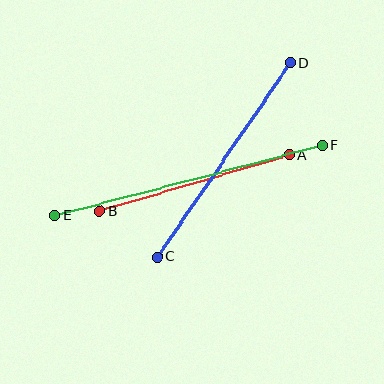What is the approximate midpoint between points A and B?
The midpoint is at approximately (195, 183) pixels.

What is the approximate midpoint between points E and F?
The midpoint is at approximately (189, 180) pixels.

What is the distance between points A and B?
The distance is approximately 198 pixels.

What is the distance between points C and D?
The distance is approximately 235 pixels.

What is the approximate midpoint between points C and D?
The midpoint is at approximately (224, 160) pixels.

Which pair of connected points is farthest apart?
Points E and F are farthest apart.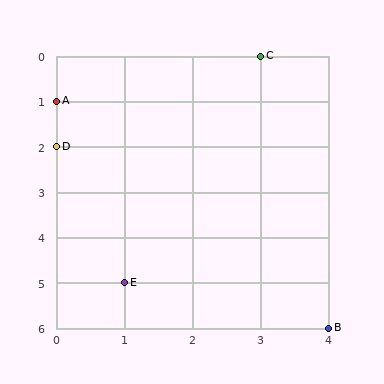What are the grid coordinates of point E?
Point E is at grid coordinates (1, 5).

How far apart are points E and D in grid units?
Points E and D are 1 column and 3 rows apart (about 3.2 grid units diagonally).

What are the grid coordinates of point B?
Point B is at grid coordinates (4, 6).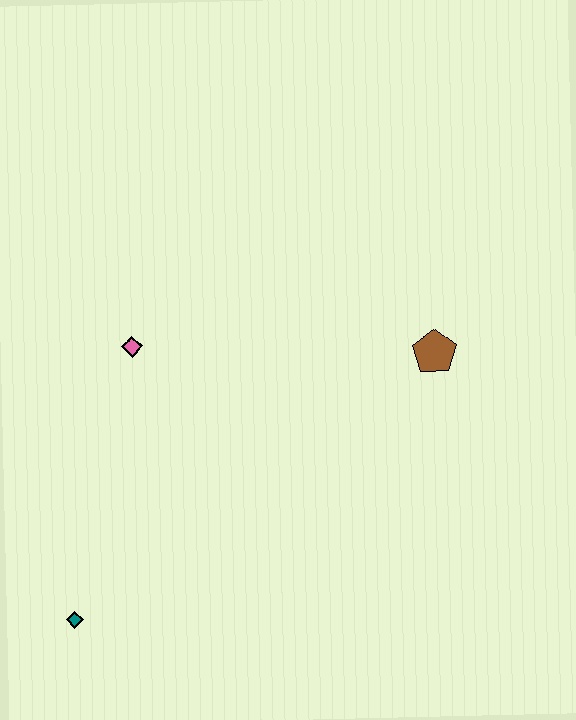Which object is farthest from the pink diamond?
The brown pentagon is farthest from the pink diamond.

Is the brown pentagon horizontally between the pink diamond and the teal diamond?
No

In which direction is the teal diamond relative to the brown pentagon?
The teal diamond is to the left of the brown pentagon.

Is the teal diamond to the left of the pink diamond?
Yes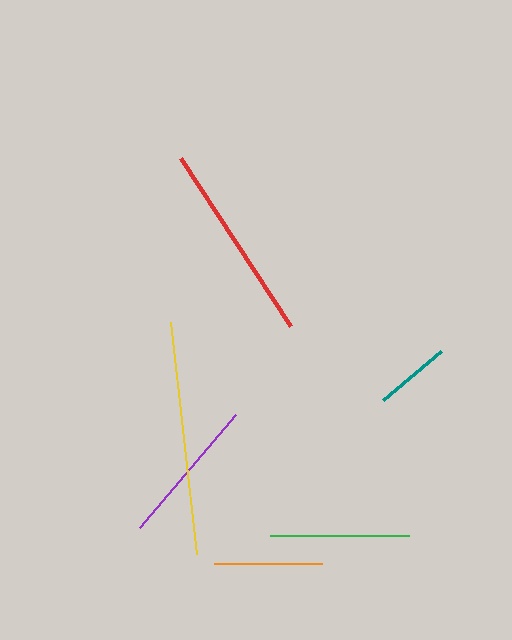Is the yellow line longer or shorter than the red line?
The yellow line is longer than the red line.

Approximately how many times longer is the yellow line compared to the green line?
The yellow line is approximately 1.7 times the length of the green line.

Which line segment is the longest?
The yellow line is the longest at approximately 233 pixels.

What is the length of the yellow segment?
The yellow segment is approximately 233 pixels long.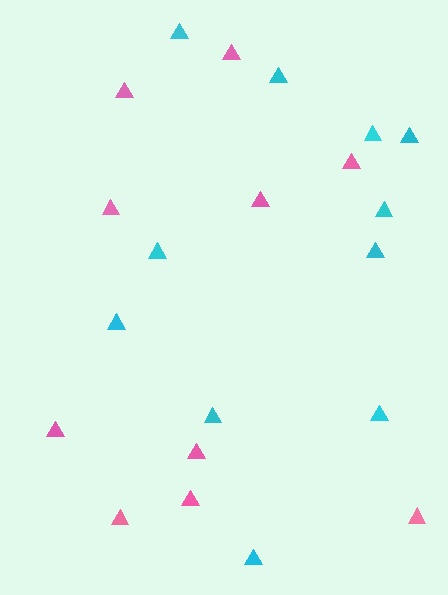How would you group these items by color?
There are 2 groups: one group of pink triangles (10) and one group of cyan triangles (11).